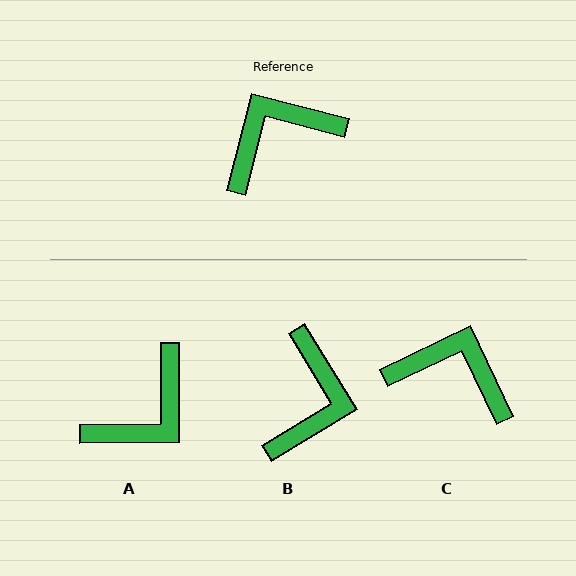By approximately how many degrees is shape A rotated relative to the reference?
Approximately 165 degrees clockwise.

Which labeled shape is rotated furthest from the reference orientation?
A, about 165 degrees away.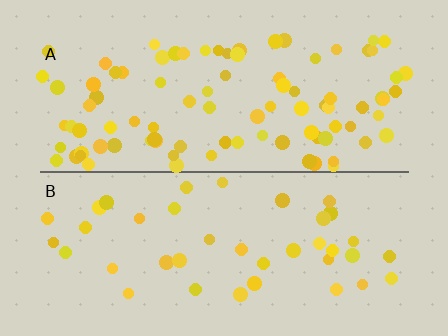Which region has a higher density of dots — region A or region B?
A (the top).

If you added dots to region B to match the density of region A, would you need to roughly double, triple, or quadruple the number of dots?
Approximately double.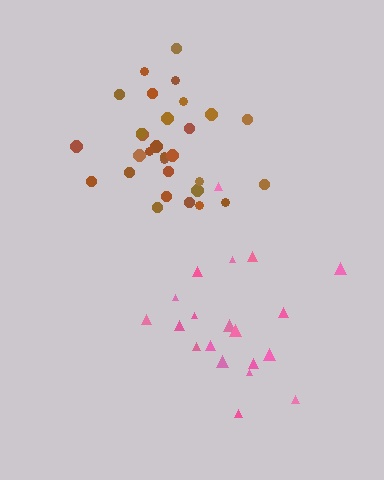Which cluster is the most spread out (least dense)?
Pink.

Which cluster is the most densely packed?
Brown.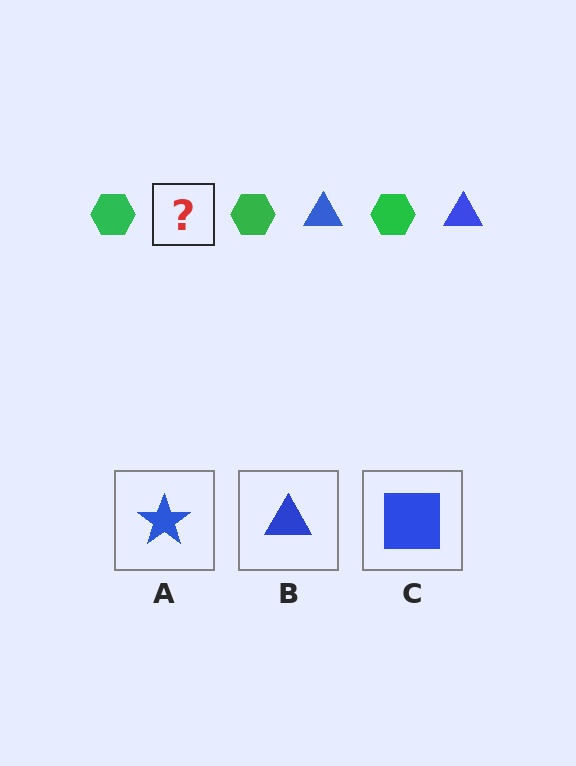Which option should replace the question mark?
Option B.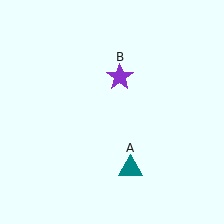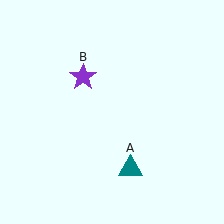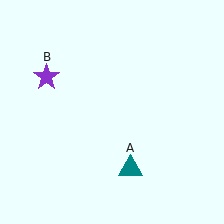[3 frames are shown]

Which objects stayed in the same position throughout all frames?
Teal triangle (object A) remained stationary.